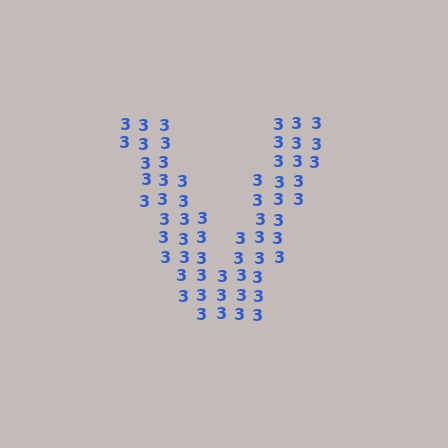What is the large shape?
The large shape is the letter V.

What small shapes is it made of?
It is made of small digit 3's.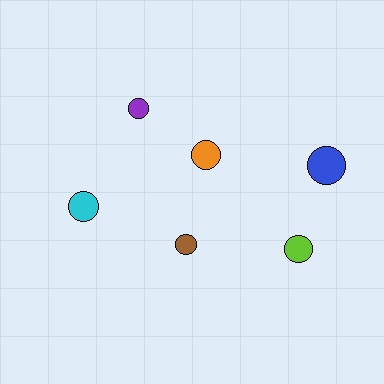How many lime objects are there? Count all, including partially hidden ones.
There is 1 lime object.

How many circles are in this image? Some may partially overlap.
There are 6 circles.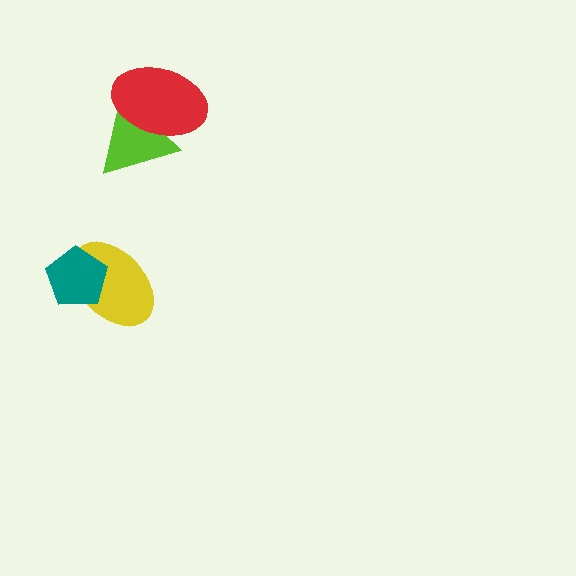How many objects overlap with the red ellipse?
1 object overlaps with the red ellipse.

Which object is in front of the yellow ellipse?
The teal pentagon is in front of the yellow ellipse.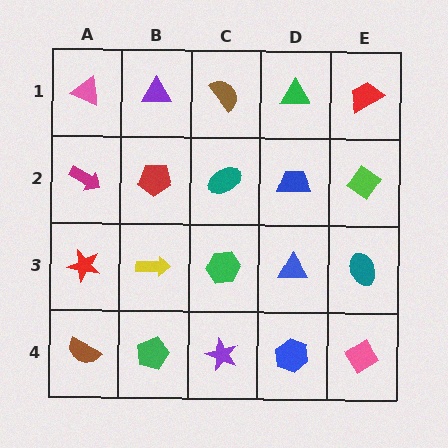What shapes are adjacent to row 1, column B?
A red pentagon (row 2, column B), a pink triangle (row 1, column A), a brown semicircle (row 1, column C).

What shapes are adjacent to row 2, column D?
A green triangle (row 1, column D), a blue triangle (row 3, column D), a teal ellipse (row 2, column C), a lime diamond (row 2, column E).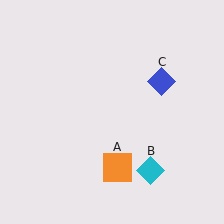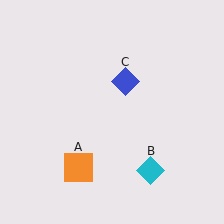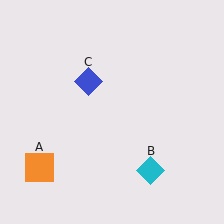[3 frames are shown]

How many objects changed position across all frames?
2 objects changed position: orange square (object A), blue diamond (object C).